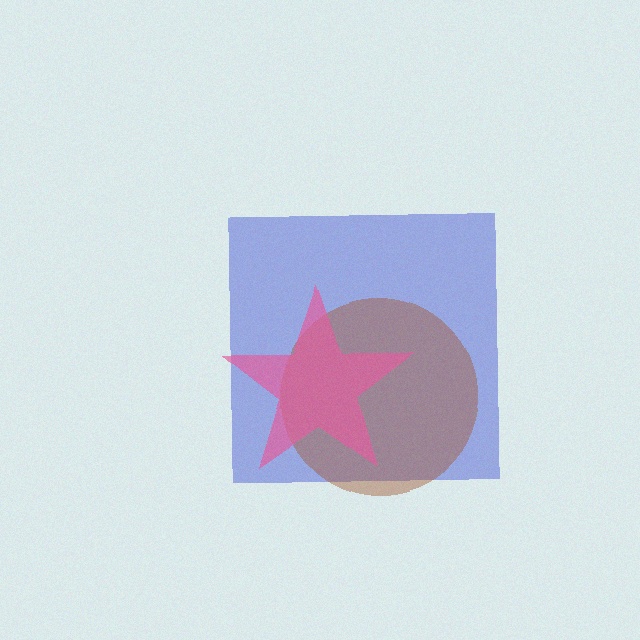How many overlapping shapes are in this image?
There are 3 overlapping shapes in the image.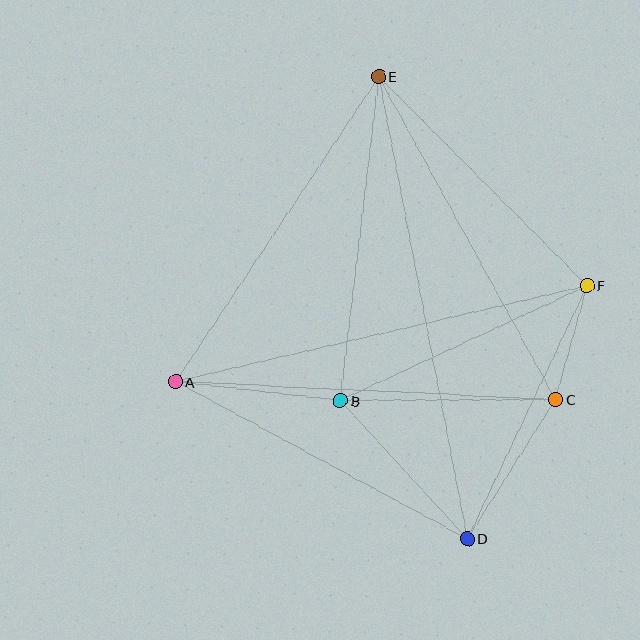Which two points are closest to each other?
Points C and F are closest to each other.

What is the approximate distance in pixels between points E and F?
The distance between E and F is approximately 295 pixels.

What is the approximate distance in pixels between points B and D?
The distance between B and D is approximately 187 pixels.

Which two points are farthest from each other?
Points D and E are farthest from each other.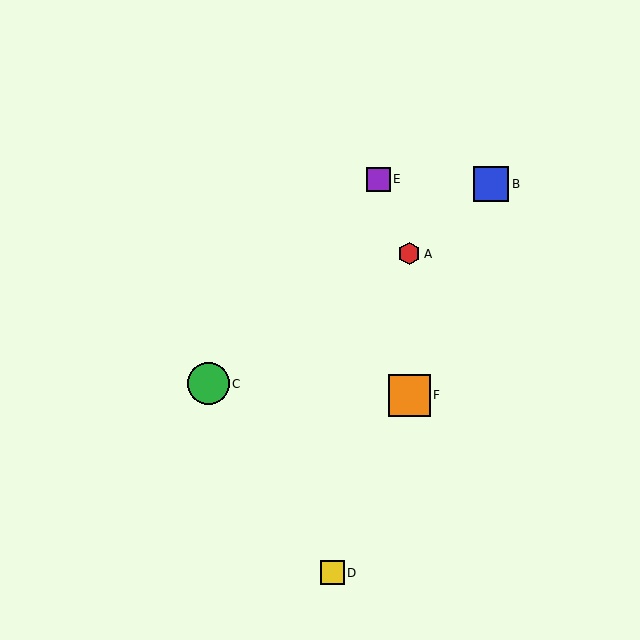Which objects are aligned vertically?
Objects A, F are aligned vertically.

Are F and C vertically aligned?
No, F is at x≈409 and C is at x≈208.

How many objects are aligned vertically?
2 objects (A, F) are aligned vertically.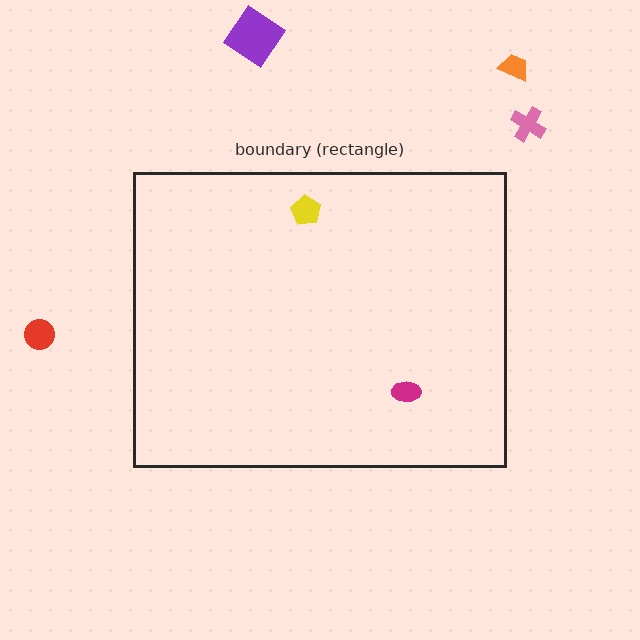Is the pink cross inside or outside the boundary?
Outside.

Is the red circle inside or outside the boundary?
Outside.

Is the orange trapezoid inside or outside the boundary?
Outside.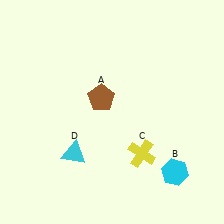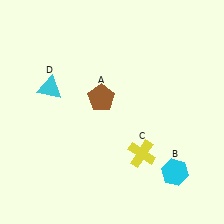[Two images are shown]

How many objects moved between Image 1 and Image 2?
1 object moved between the two images.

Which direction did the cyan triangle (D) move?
The cyan triangle (D) moved up.